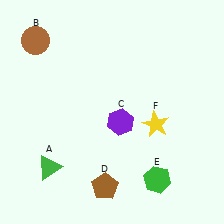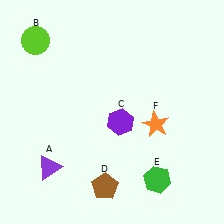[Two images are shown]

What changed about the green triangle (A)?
In Image 1, A is green. In Image 2, it changed to purple.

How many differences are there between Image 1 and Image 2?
There are 3 differences between the two images.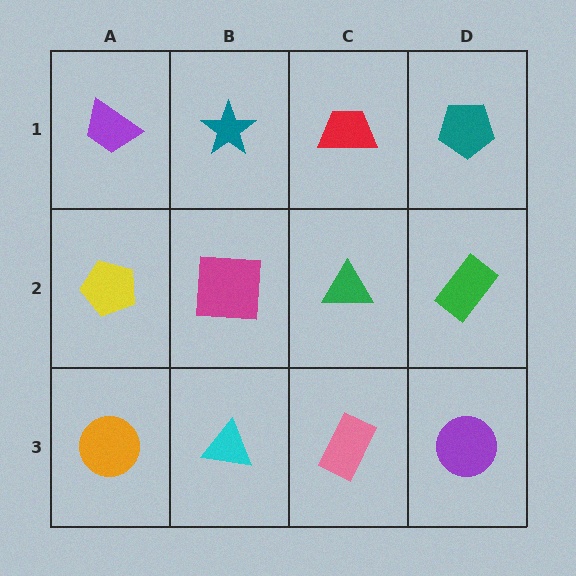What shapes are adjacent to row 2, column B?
A teal star (row 1, column B), a cyan triangle (row 3, column B), a yellow pentagon (row 2, column A), a green triangle (row 2, column C).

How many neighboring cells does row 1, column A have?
2.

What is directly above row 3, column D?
A green rectangle.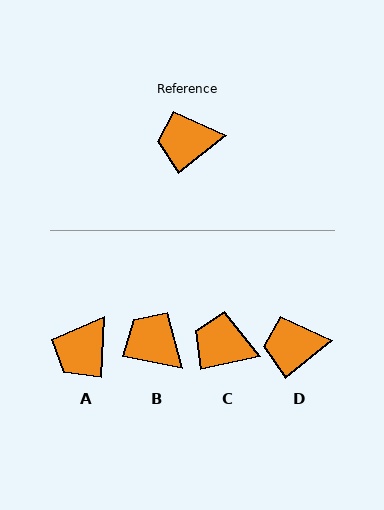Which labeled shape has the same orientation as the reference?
D.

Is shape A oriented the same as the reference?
No, it is off by about 48 degrees.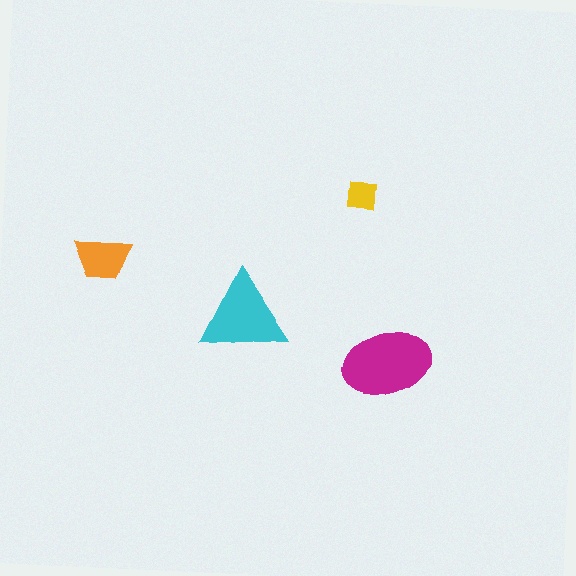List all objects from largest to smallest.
The magenta ellipse, the cyan triangle, the orange trapezoid, the yellow square.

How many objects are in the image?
There are 4 objects in the image.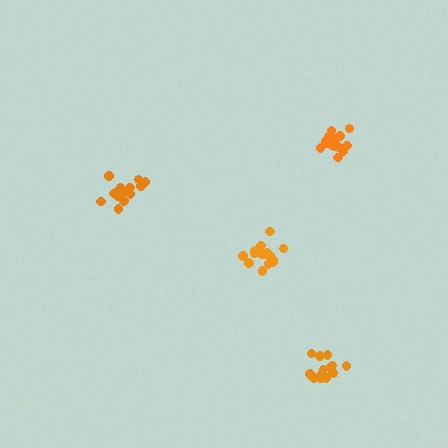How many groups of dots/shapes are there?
There are 4 groups.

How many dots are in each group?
Group 1: 14 dots, Group 2: 16 dots, Group 3: 16 dots, Group 4: 18 dots (64 total).